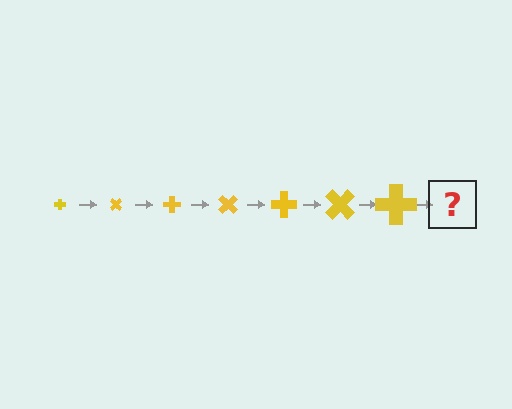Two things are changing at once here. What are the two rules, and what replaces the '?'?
The two rules are that the cross grows larger each step and it rotates 45 degrees each step. The '?' should be a cross, larger than the previous one and rotated 315 degrees from the start.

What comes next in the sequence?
The next element should be a cross, larger than the previous one and rotated 315 degrees from the start.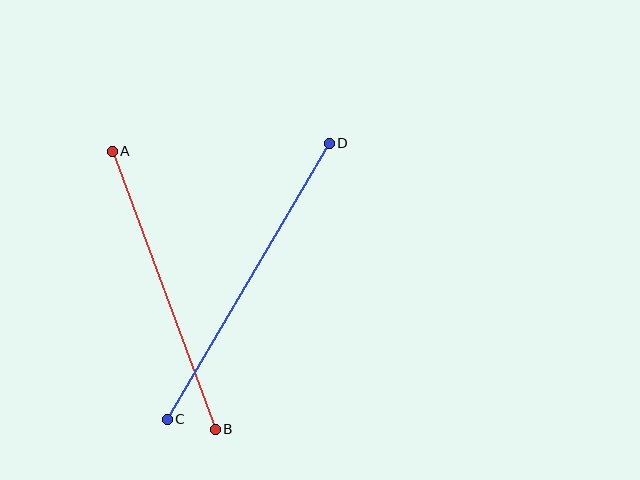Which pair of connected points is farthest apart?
Points C and D are farthest apart.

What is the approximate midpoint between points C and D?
The midpoint is at approximately (248, 281) pixels.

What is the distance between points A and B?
The distance is approximately 297 pixels.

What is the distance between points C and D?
The distance is approximately 320 pixels.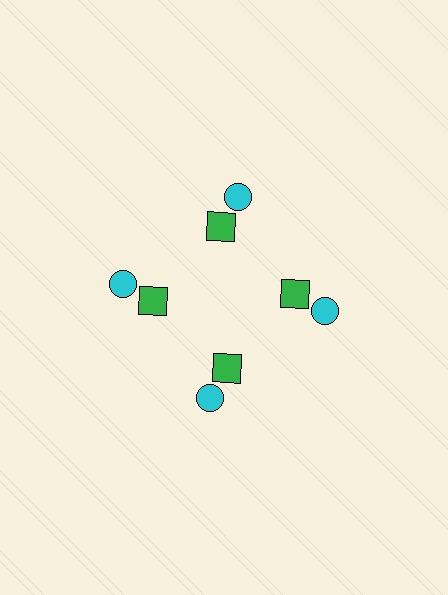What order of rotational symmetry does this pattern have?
This pattern has 4-fold rotational symmetry.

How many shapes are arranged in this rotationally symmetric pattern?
There are 8 shapes, arranged in 4 groups of 2.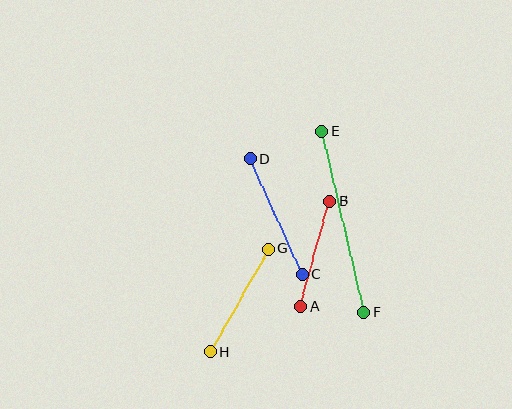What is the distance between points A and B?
The distance is approximately 109 pixels.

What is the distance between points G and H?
The distance is approximately 118 pixels.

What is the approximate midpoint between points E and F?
The midpoint is at approximately (343, 222) pixels.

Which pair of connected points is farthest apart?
Points E and F are farthest apart.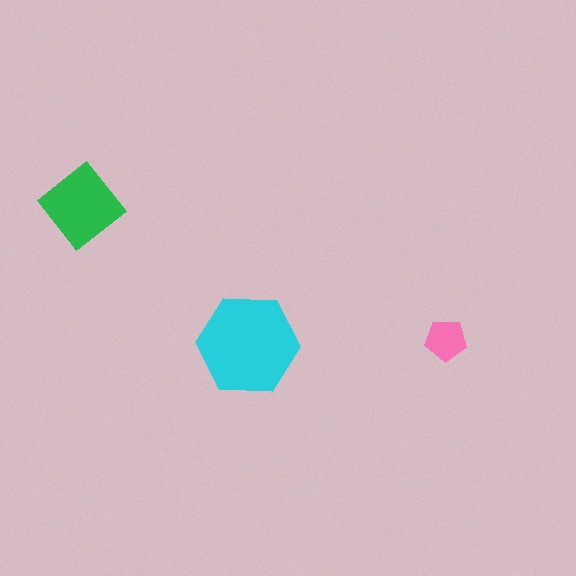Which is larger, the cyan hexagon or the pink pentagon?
The cyan hexagon.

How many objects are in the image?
There are 3 objects in the image.